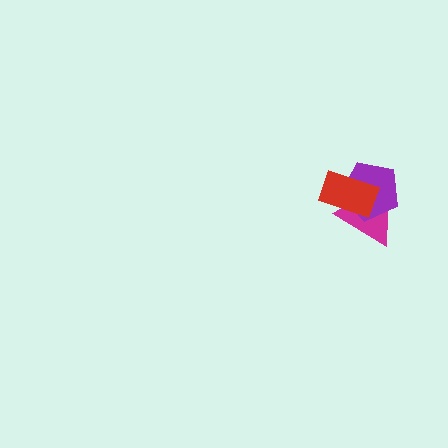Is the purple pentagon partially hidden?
Yes, it is partially covered by another shape.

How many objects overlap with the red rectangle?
2 objects overlap with the red rectangle.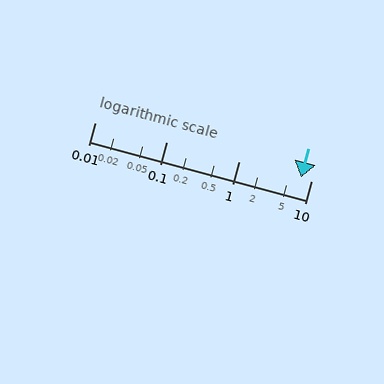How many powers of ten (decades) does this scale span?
The scale spans 3 decades, from 0.01 to 10.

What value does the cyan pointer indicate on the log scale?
The pointer indicates approximately 7.3.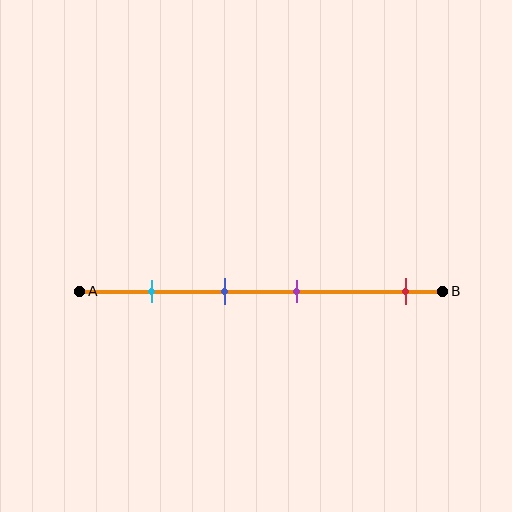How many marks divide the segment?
There are 4 marks dividing the segment.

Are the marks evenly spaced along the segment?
No, the marks are not evenly spaced.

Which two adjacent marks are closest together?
The blue and purple marks are the closest adjacent pair.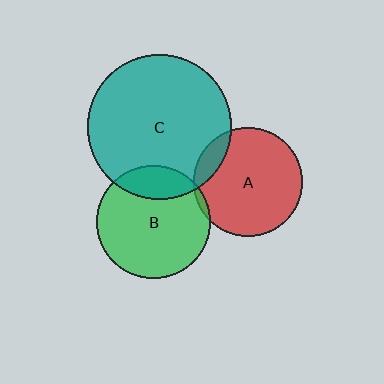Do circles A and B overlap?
Yes.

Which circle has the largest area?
Circle C (teal).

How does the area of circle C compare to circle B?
Approximately 1.6 times.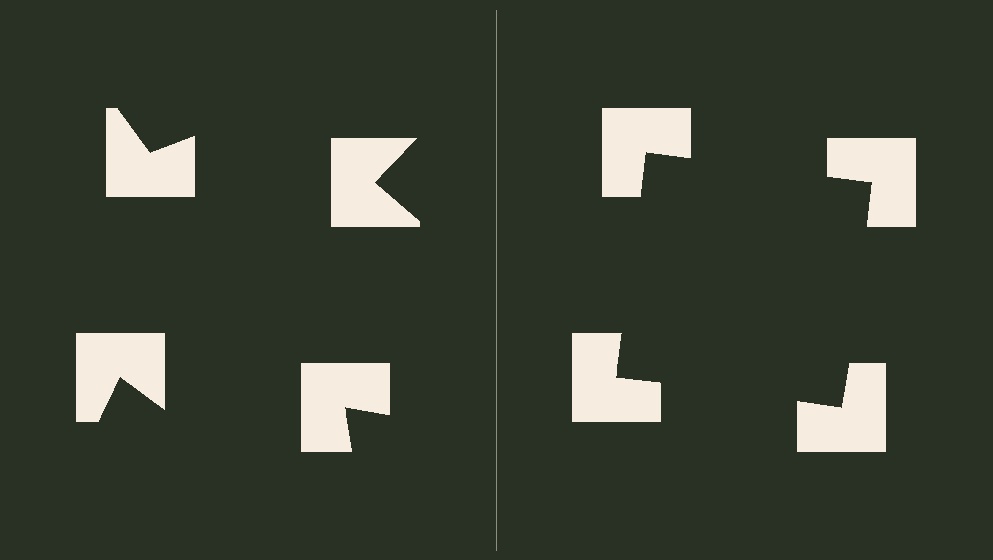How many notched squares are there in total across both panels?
8 — 4 on each side.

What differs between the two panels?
The notched squares are positioned identically on both sides; only the wedge orientations differ. On the right they align to a square; on the left they are misaligned.